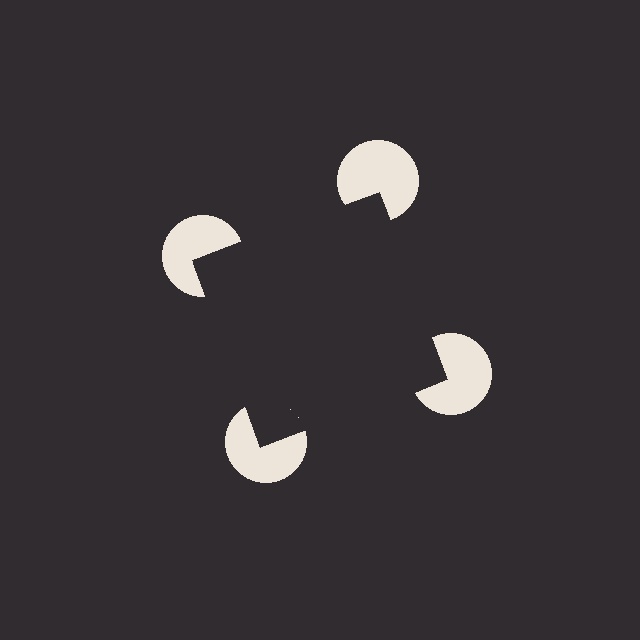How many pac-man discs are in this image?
There are 4 — one at each vertex of the illusory square.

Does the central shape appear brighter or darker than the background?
It typically appears slightly darker than the background, even though no actual brightness change is drawn.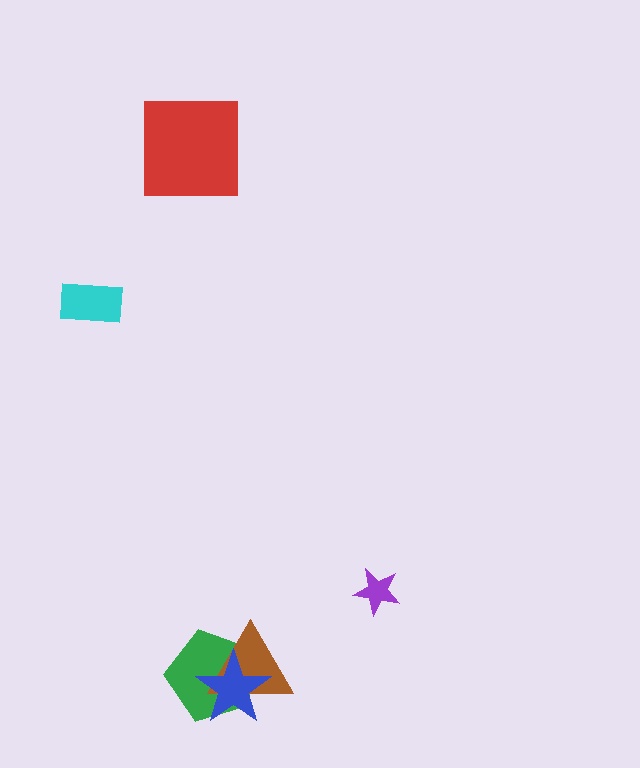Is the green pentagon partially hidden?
Yes, it is partially covered by another shape.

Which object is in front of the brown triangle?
The blue star is in front of the brown triangle.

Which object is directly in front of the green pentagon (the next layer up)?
The brown triangle is directly in front of the green pentagon.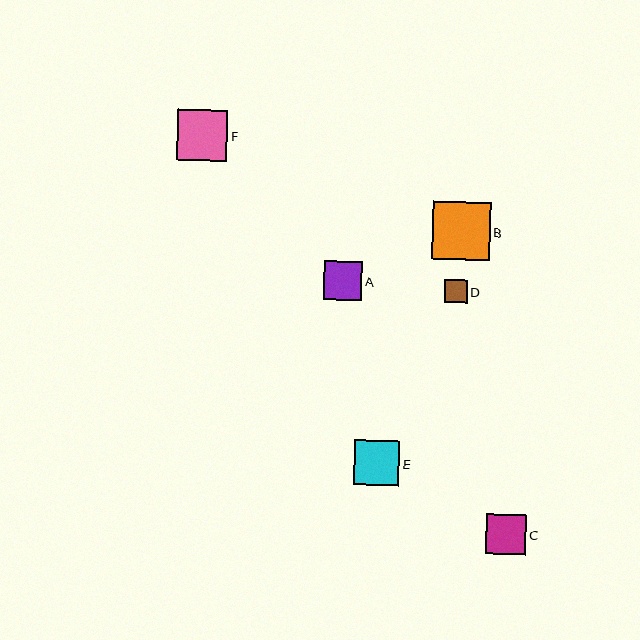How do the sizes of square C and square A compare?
Square C and square A are approximately the same size.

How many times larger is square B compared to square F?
Square B is approximately 1.1 times the size of square F.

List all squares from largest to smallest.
From largest to smallest: B, F, E, C, A, D.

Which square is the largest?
Square B is the largest with a size of approximately 57 pixels.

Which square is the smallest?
Square D is the smallest with a size of approximately 23 pixels.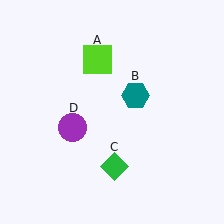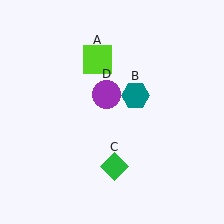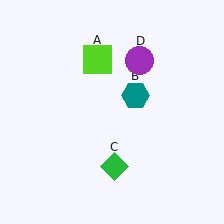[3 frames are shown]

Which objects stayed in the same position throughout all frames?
Lime square (object A) and teal hexagon (object B) and green diamond (object C) remained stationary.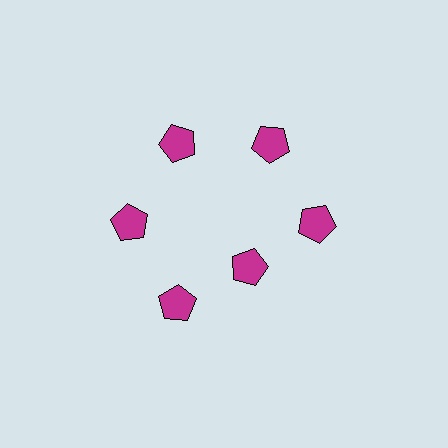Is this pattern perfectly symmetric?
No. The 6 magenta pentagons are arranged in a ring, but one element near the 5 o'clock position is pulled inward toward the center, breaking the 6-fold rotational symmetry.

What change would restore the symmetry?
The symmetry would be restored by moving it outward, back onto the ring so that all 6 pentagons sit at equal angles and equal distance from the center.